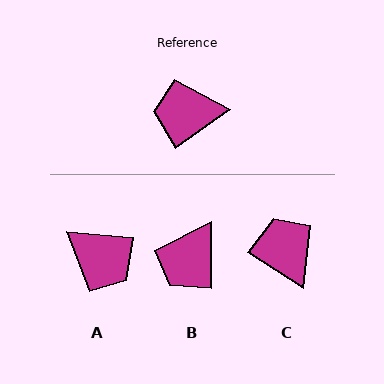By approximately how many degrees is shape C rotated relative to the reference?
Approximately 68 degrees clockwise.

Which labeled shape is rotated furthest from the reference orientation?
A, about 140 degrees away.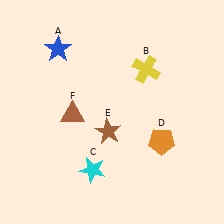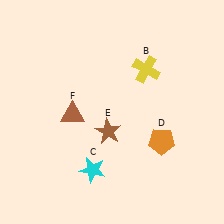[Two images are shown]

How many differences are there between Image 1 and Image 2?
There is 1 difference between the two images.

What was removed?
The blue star (A) was removed in Image 2.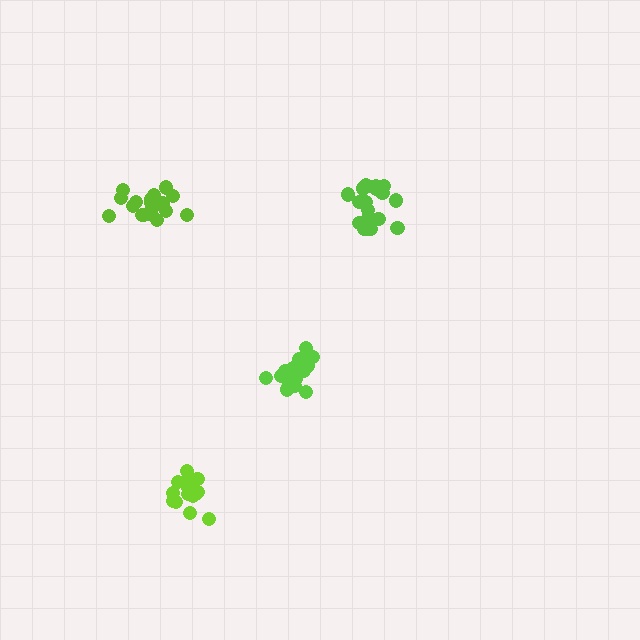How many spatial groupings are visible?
There are 4 spatial groupings.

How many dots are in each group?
Group 1: 15 dots, Group 2: 16 dots, Group 3: 19 dots, Group 4: 19 dots (69 total).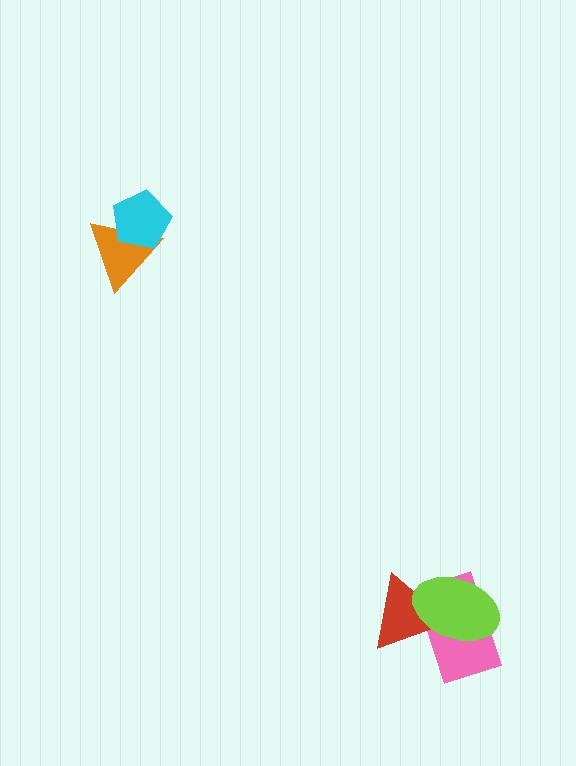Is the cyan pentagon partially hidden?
No, no other shape covers it.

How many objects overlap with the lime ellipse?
2 objects overlap with the lime ellipse.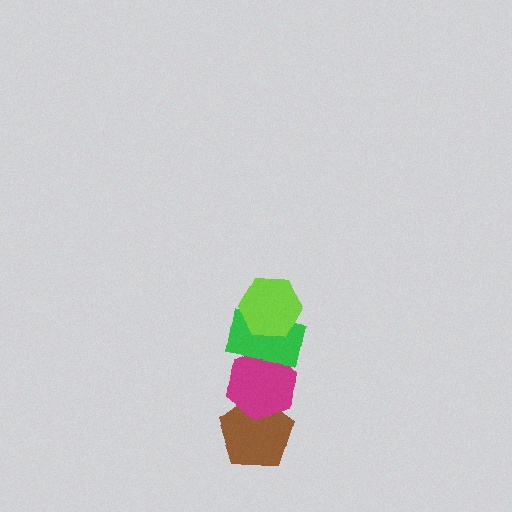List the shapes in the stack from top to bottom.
From top to bottom: the lime hexagon, the green rectangle, the magenta hexagon, the brown pentagon.